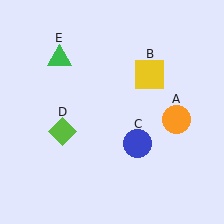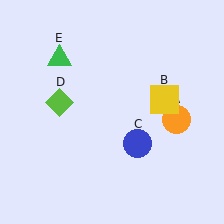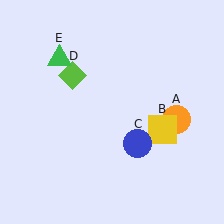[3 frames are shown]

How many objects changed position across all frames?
2 objects changed position: yellow square (object B), lime diamond (object D).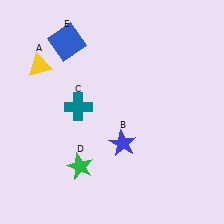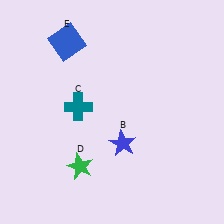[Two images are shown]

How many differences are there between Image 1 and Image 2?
There is 1 difference between the two images.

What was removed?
The yellow triangle (A) was removed in Image 2.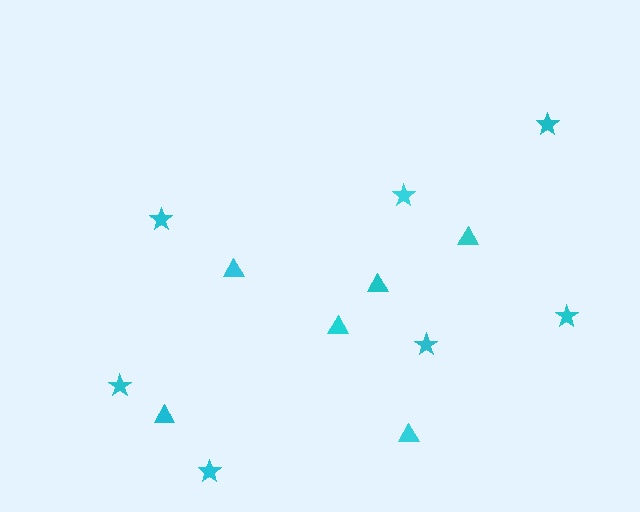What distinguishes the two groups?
There are 2 groups: one group of stars (7) and one group of triangles (6).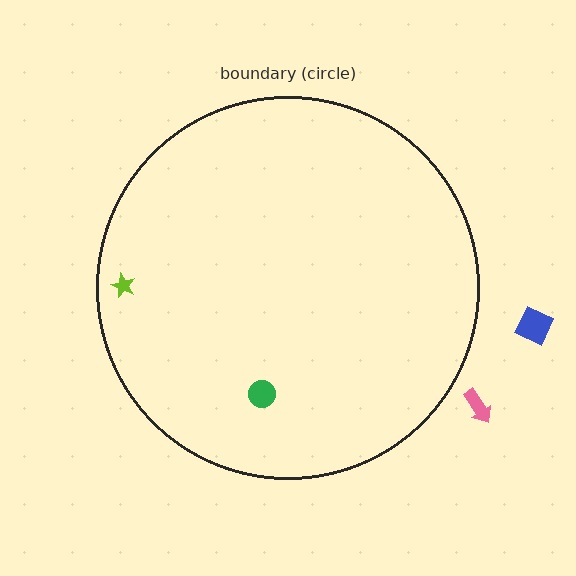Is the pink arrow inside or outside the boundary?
Outside.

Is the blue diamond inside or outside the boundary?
Outside.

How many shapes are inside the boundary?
2 inside, 2 outside.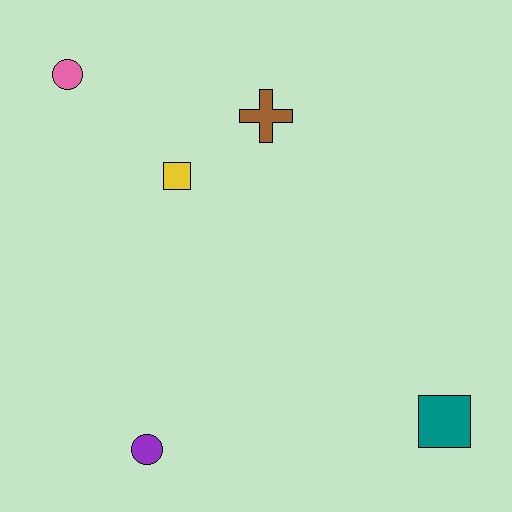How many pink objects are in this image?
There is 1 pink object.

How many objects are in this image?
There are 5 objects.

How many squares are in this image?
There are 2 squares.